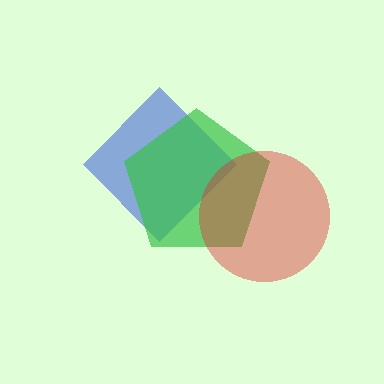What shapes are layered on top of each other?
The layered shapes are: a blue diamond, a green pentagon, a red circle.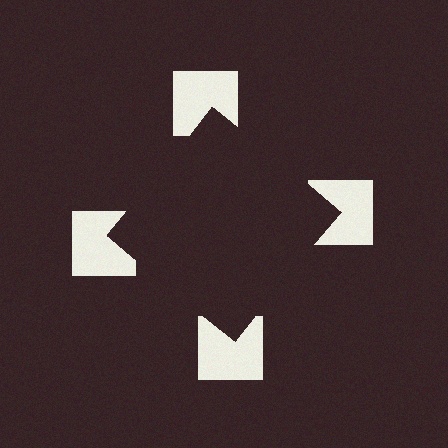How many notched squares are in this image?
There are 4 — one at each vertex of the illusory square.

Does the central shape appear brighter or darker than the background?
It typically appears slightly darker than the background, even though no actual brightness change is drawn.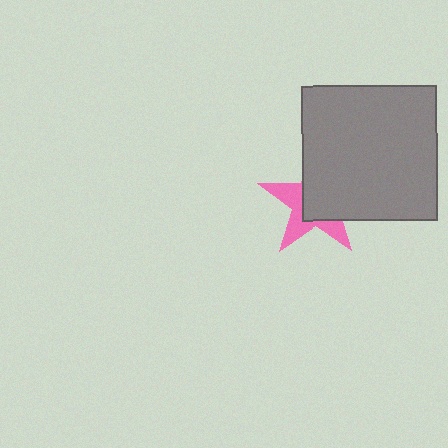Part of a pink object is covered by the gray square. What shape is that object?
It is a star.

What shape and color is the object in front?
The object in front is a gray square.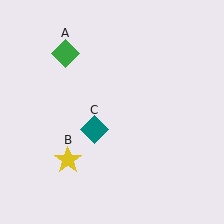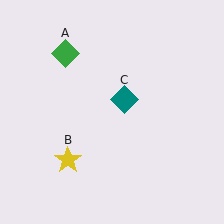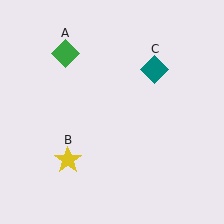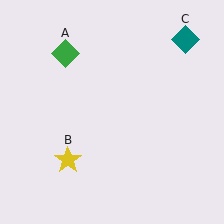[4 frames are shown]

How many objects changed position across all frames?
1 object changed position: teal diamond (object C).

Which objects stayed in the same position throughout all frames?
Green diamond (object A) and yellow star (object B) remained stationary.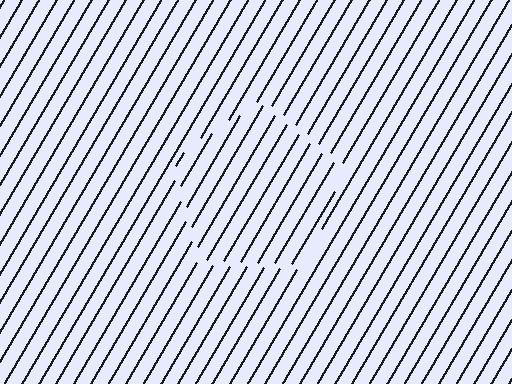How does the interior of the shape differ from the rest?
The interior of the shape contains the same grating, shifted by half a period — the contour is defined by the phase discontinuity where line-ends from the inner and outer gratings abut.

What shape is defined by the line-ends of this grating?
An illusory pentagon. The interior of the shape contains the same grating, shifted by half a period — the contour is defined by the phase discontinuity where line-ends from the inner and outer gratings abut.